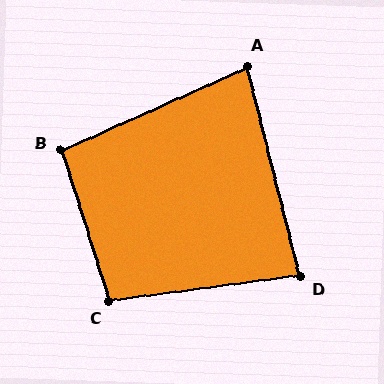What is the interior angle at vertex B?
Approximately 97 degrees (obtuse).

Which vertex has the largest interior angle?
C, at approximately 100 degrees.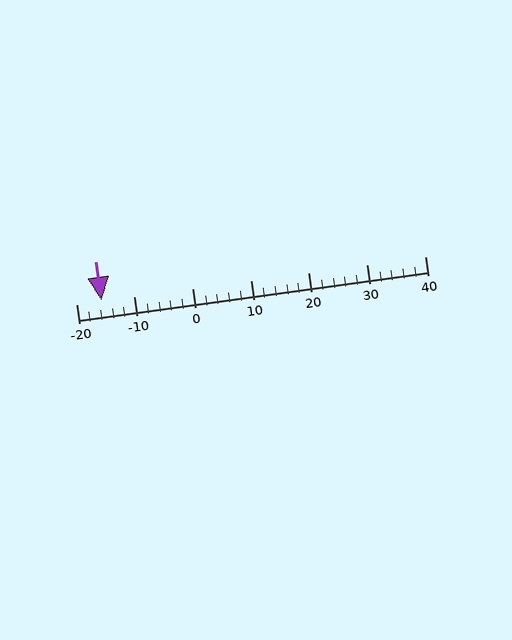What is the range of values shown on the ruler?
The ruler shows values from -20 to 40.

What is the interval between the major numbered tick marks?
The major tick marks are spaced 10 units apart.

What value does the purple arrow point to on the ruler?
The purple arrow points to approximately -16.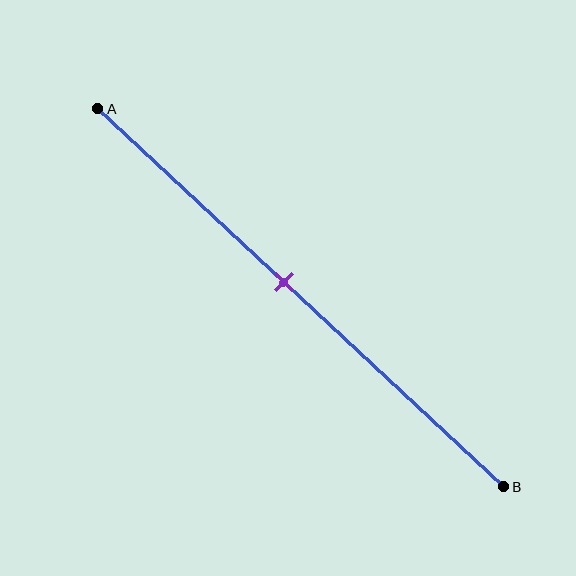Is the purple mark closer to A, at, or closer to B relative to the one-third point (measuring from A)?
The purple mark is closer to point B than the one-third point of segment AB.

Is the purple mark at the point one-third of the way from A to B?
No, the mark is at about 45% from A, not at the 33% one-third point.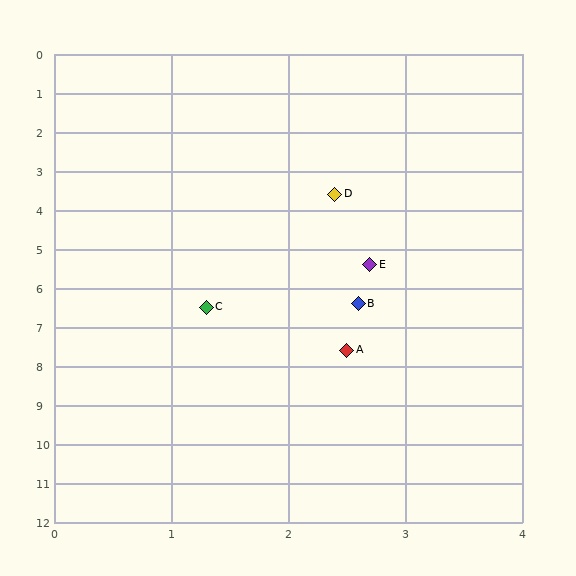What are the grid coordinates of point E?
Point E is at approximately (2.7, 5.4).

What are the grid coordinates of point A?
Point A is at approximately (2.5, 7.6).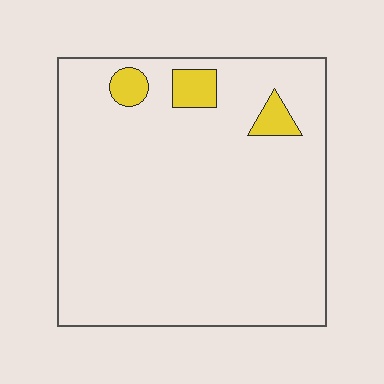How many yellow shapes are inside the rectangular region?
3.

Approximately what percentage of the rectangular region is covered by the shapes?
Approximately 5%.